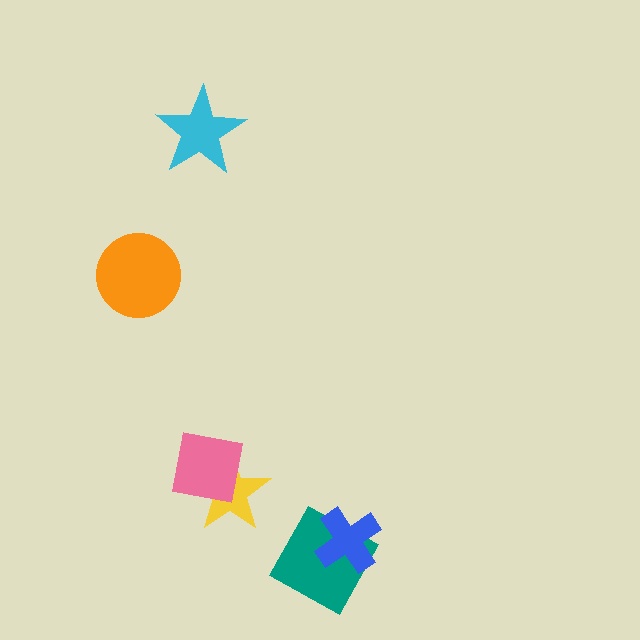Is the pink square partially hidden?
No, no other shape covers it.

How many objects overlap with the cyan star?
0 objects overlap with the cyan star.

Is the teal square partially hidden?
Yes, it is partially covered by another shape.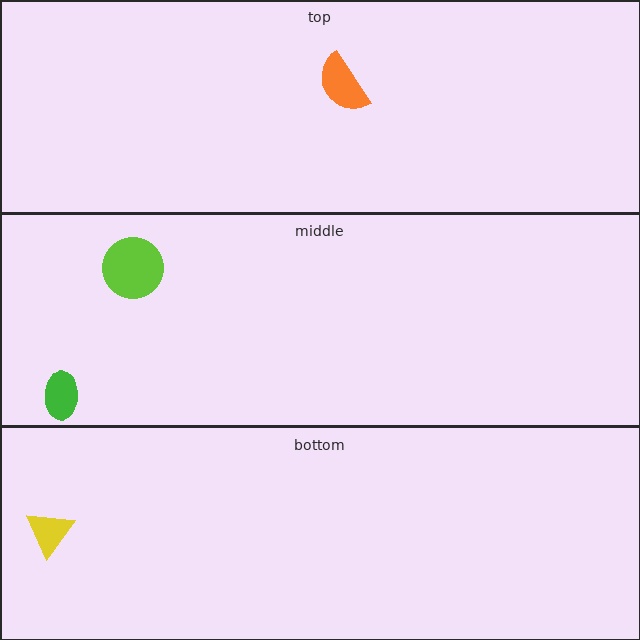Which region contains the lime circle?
The middle region.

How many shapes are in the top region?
1.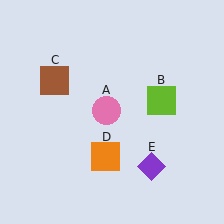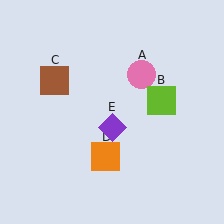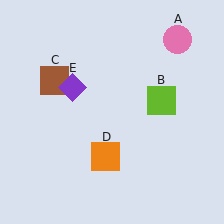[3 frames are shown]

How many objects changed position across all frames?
2 objects changed position: pink circle (object A), purple diamond (object E).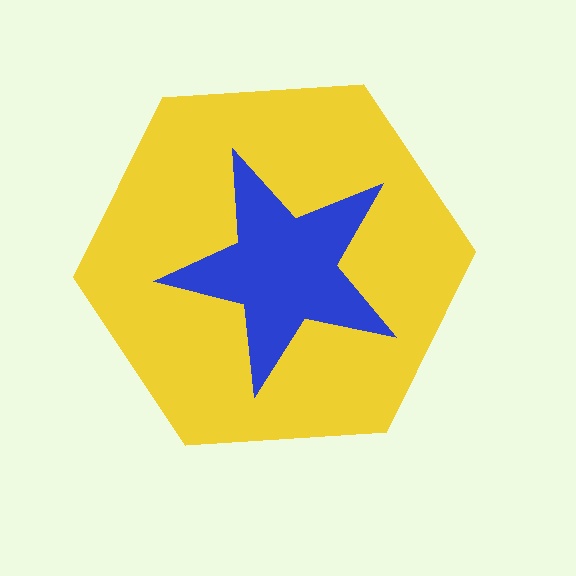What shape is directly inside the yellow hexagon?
The blue star.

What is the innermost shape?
The blue star.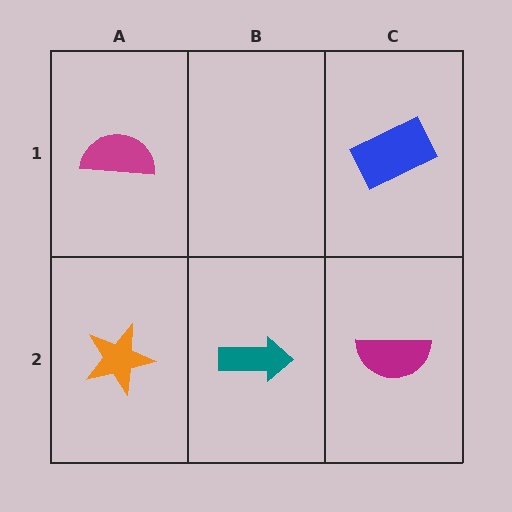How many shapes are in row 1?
2 shapes.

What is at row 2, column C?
A magenta semicircle.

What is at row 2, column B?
A teal arrow.